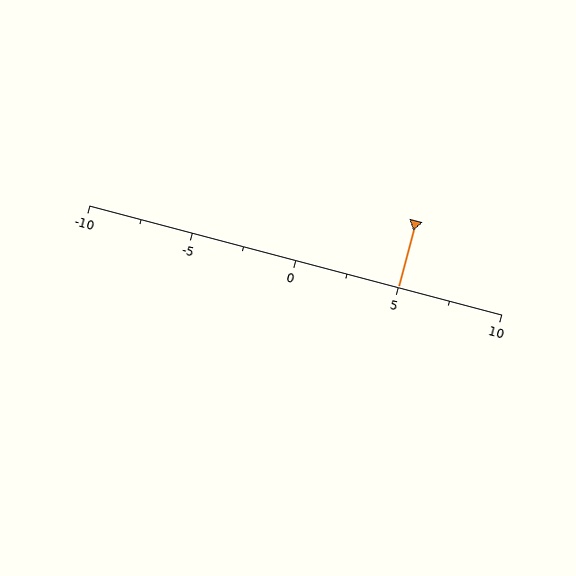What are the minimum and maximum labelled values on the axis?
The axis runs from -10 to 10.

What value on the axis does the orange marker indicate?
The marker indicates approximately 5.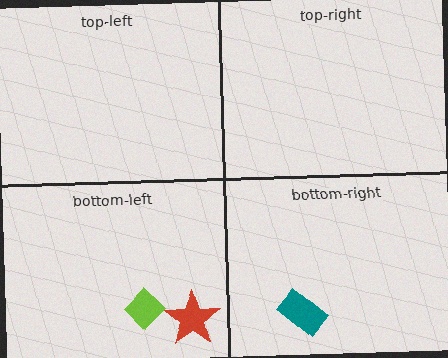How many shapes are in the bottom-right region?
1.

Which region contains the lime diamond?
The bottom-left region.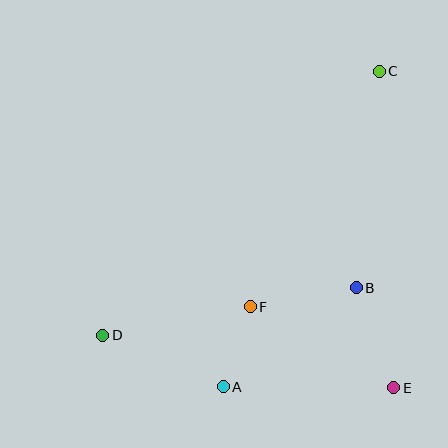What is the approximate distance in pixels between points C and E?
The distance between C and E is approximately 317 pixels.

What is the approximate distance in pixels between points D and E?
The distance between D and E is approximately 296 pixels.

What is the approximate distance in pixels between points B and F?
The distance between B and F is approximately 108 pixels.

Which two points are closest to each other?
Points A and F are closest to each other.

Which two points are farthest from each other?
Points C and D are farthest from each other.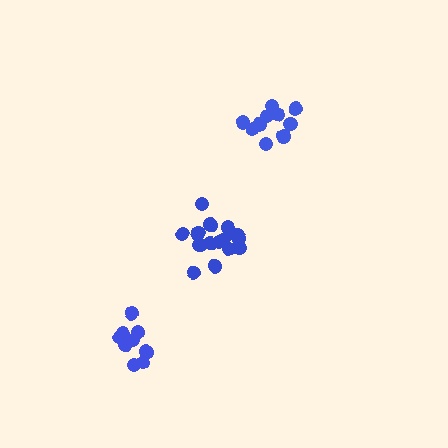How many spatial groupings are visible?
There are 3 spatial groupings.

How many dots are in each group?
Group 1: 10 dots, Group 2: 10 dots, Group 3: 16 dots (36 total).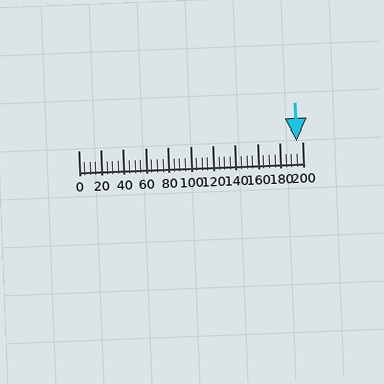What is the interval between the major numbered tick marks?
The major tick marks are spaced 20 units apart.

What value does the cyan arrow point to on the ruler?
The cyan arrow points to approximately 195.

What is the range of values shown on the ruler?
The ruler shows values from 0 to 200.